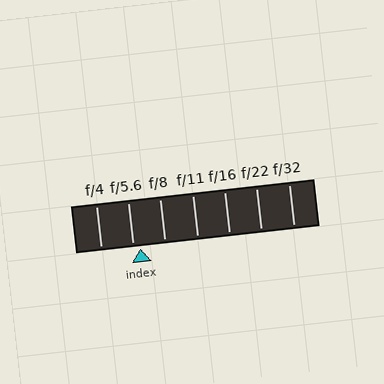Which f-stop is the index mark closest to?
The index mark is closest to f/5.6.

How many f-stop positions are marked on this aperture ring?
There are 7 f-stop positions marked.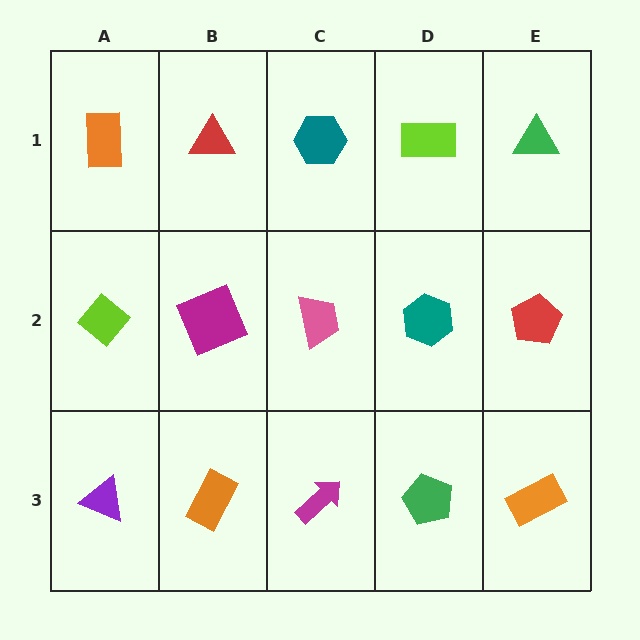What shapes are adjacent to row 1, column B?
A magenta square (row 2, column B), an orange rectangle (row 1, column A), a teal hexagon (row 1, column C).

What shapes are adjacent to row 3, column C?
A pink trapezoid (row 2, column C), an orange rectangle (row 3, column B), a green pentagon (row 3, column D).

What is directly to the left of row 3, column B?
A purple triangle.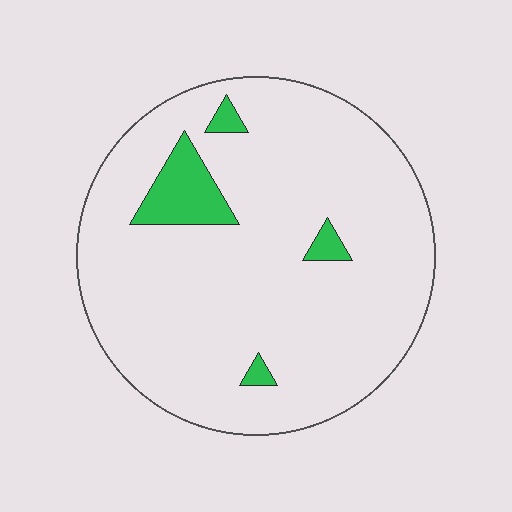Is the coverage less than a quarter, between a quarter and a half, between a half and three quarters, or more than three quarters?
Less than a quarter.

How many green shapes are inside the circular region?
4.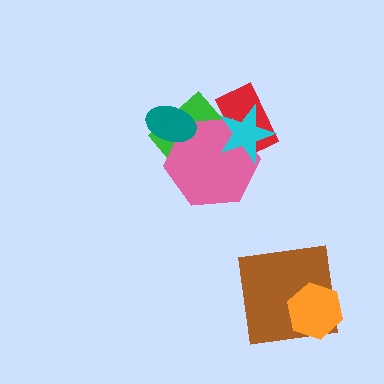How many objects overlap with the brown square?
1 object overlaps with the brown square.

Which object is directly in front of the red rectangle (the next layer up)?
The pink hexagon is directly in front of the red rectangle.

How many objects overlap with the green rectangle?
2 objects overlap with the green rectangle.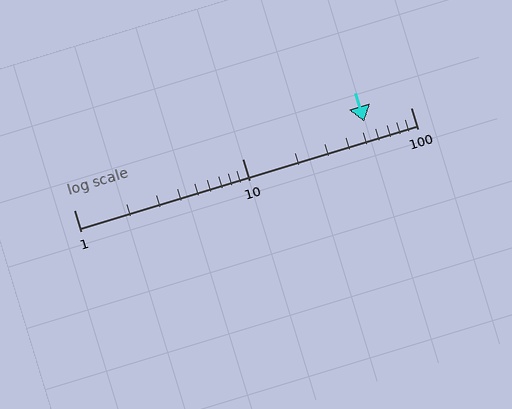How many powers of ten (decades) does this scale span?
The scale spans 2 decades, from 1 to 100.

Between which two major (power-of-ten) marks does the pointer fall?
The pointer is between 10 and 100.